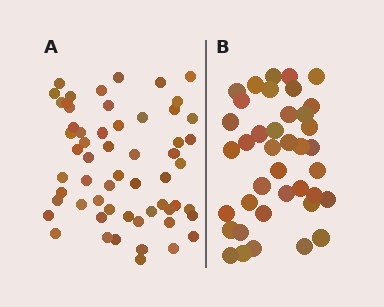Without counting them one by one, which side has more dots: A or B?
Region A (the left region) has more dots.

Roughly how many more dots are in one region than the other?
Region A has approximately 20 more dots than region B.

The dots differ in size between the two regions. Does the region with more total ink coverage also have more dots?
No. Region B has more total ink coverage because its dots are larger, but region A actually contains more individual dots. Total area can be misleading — the number of items is what matters here.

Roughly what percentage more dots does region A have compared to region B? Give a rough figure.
About 50% more.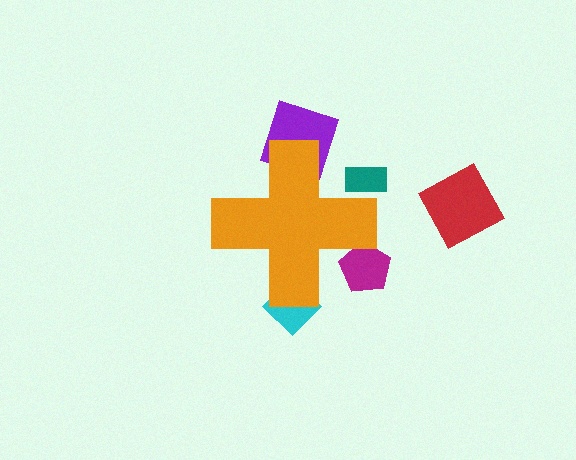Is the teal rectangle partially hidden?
Yes, the teal rectangle is partially hidden behind the orange cross.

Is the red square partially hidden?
No, the red square is fully visible.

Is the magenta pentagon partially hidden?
Yes, the magenta pentagon is partially hidden behind the orange cross.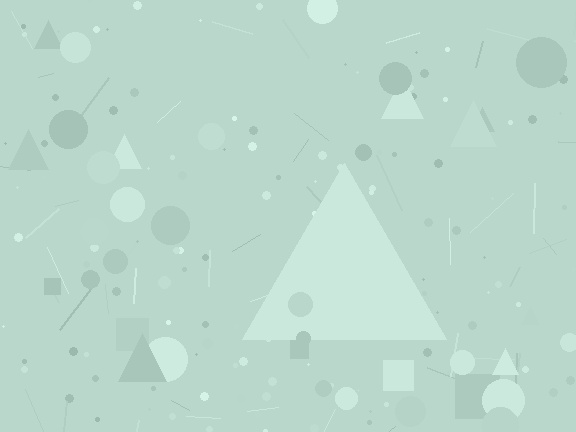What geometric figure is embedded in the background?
A triangle is embedded in the background.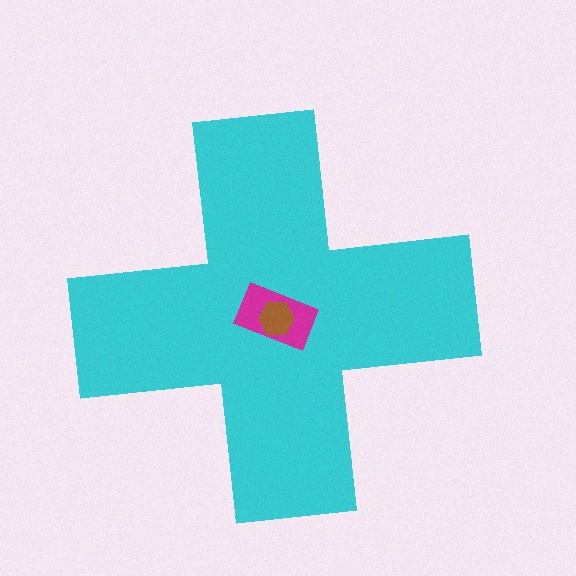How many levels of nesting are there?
3.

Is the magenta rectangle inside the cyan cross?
Yes.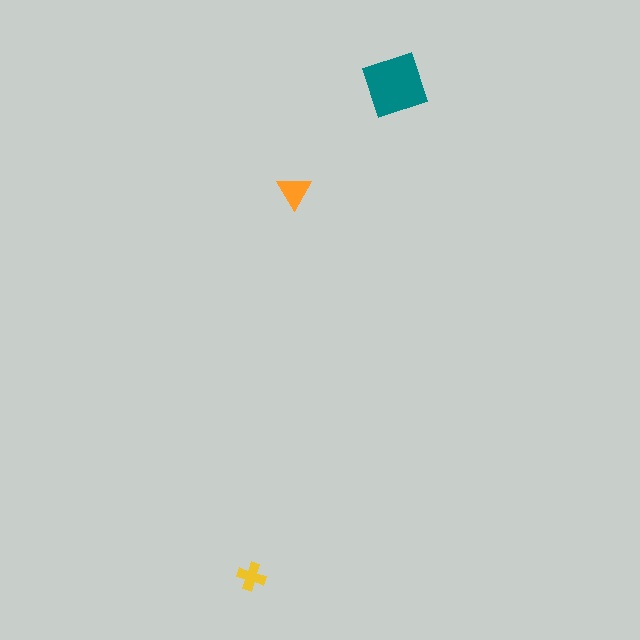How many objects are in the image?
There are 3 objects in the image.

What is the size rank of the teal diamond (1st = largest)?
1st.